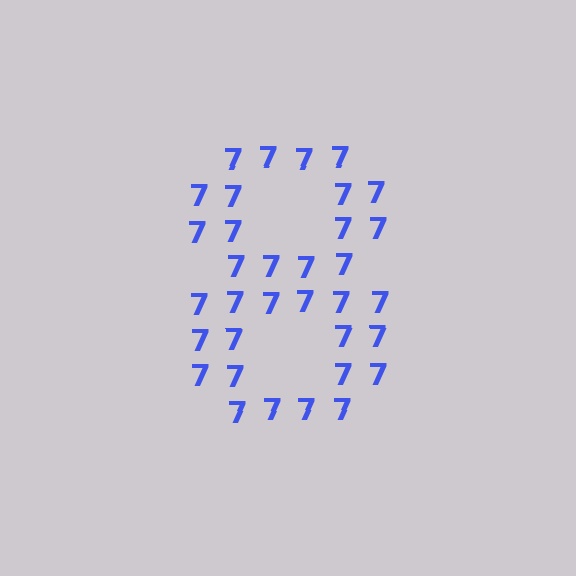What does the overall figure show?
The overall figure shows the digit 8.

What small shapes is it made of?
It is made of small digit 7's.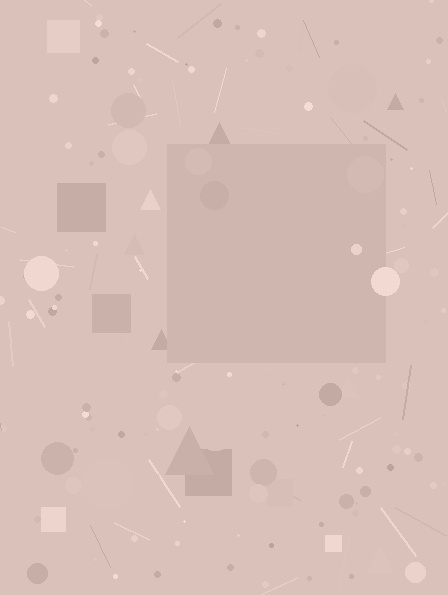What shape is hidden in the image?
A square is hidden in the image.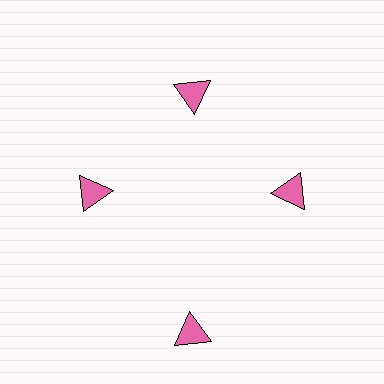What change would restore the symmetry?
The symmetry would be restored by moving it inward, back onto the ring so that all 4 triangles sit at equal angles and equal distance from the center.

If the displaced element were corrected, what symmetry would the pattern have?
It would have 4-fold rotational symmetry — the pattern would map onto itself every 90 degrees.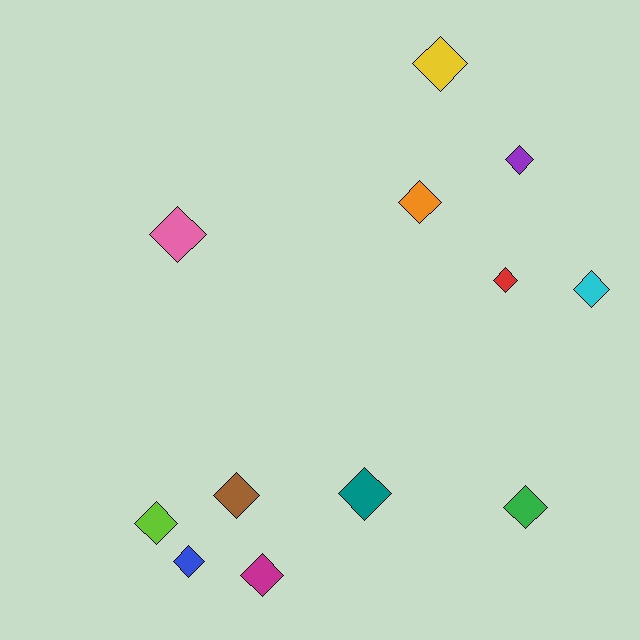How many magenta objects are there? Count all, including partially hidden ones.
There is 1 magenta object.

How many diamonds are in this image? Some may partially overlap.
There are 12 diamonds.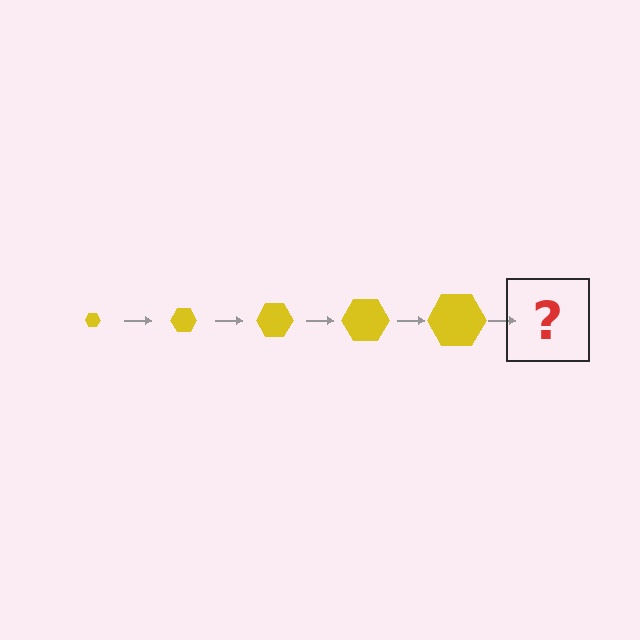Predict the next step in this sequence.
The next step is a yellow hexagon, larger than the previous one.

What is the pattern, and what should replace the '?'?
The pattern is that the hexagon gets progressively larger each step. The '?' should be a yellow hexagon, larger than the previous one.